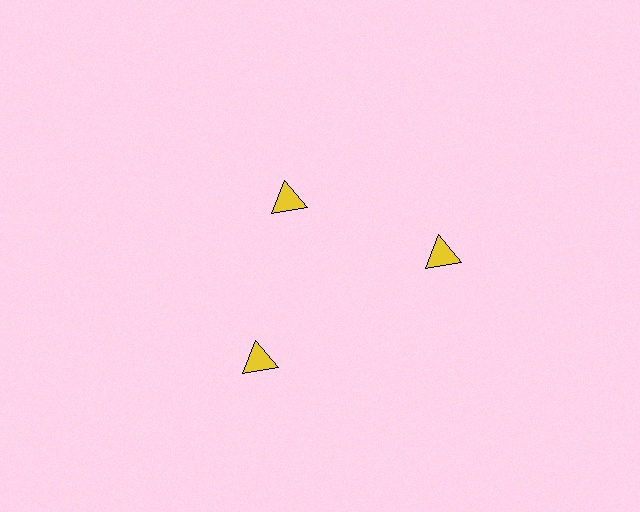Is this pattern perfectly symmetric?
No. The 3 yellow triangles are arranged in a ring, but one element near the 11 o'clock position is pulled inward toward the center, breaking the 3-fold rotational symmetry.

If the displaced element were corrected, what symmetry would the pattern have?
It would have 3-fold rotational symmetry — the pattern would map onto itself every 120 degrees.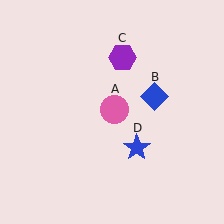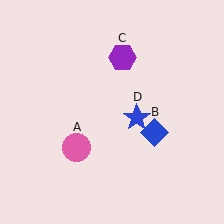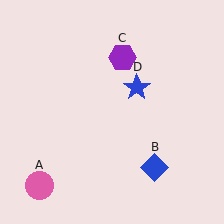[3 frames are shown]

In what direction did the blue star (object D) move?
The blue star (object D) moved up.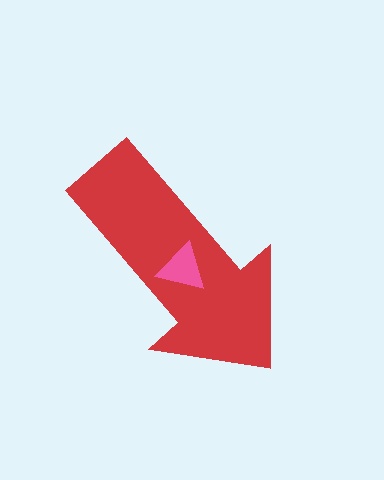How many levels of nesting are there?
2.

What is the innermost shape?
The pink triangle.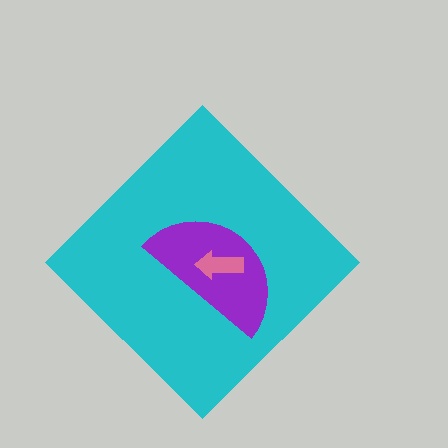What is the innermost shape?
The pink arrow.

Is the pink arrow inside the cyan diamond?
Yes.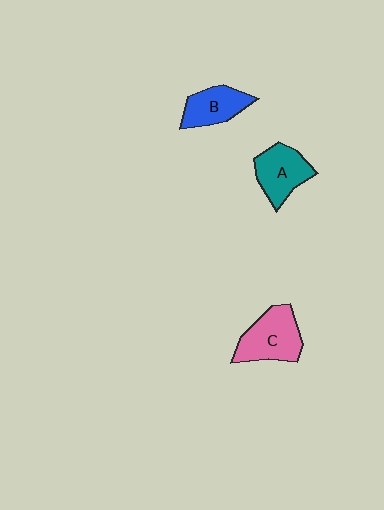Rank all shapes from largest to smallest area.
From largest to smallest: C (pink), A (teal), B (blue).